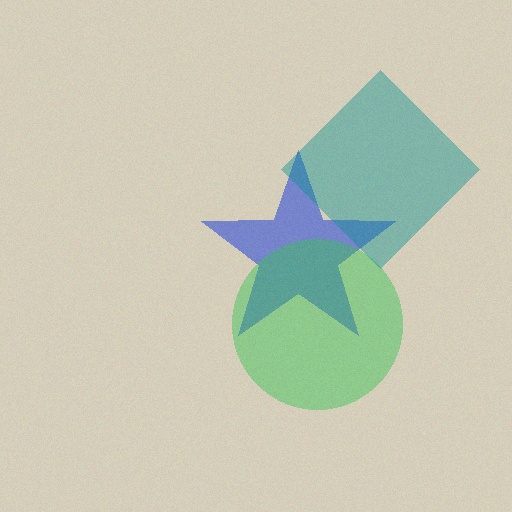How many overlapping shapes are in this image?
There are 3 overlapping shapes in the image.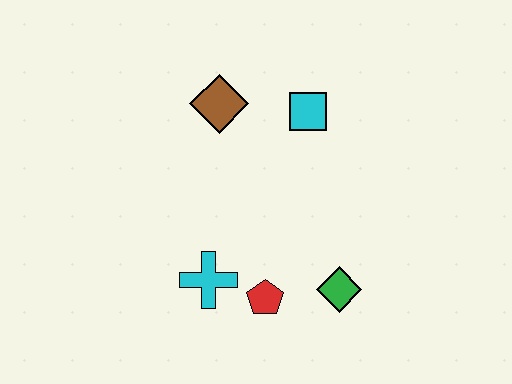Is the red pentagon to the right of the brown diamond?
Yes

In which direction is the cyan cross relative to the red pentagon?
The cyan cross is to the left of the red pentagon.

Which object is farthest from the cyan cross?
The cyan square is farthest from the cyan cross.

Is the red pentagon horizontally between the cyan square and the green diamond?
No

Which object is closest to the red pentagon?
The cyan cross is closest to the red pentagon.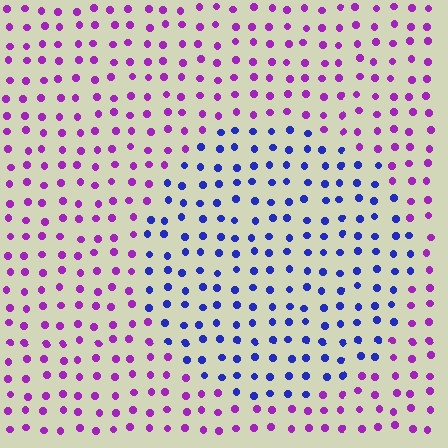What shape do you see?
I see a circle.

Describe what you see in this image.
The image is filled with small purple elements in a uniform arrangement. A circle-shaped region is visible where the elements are tinted to a slightly different hue, forming a subtle color boundary.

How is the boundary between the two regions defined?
The boundary is defined purely by a slight shift in hue (about 55 degrees). Spacing, size, and orientation are identical on both sides.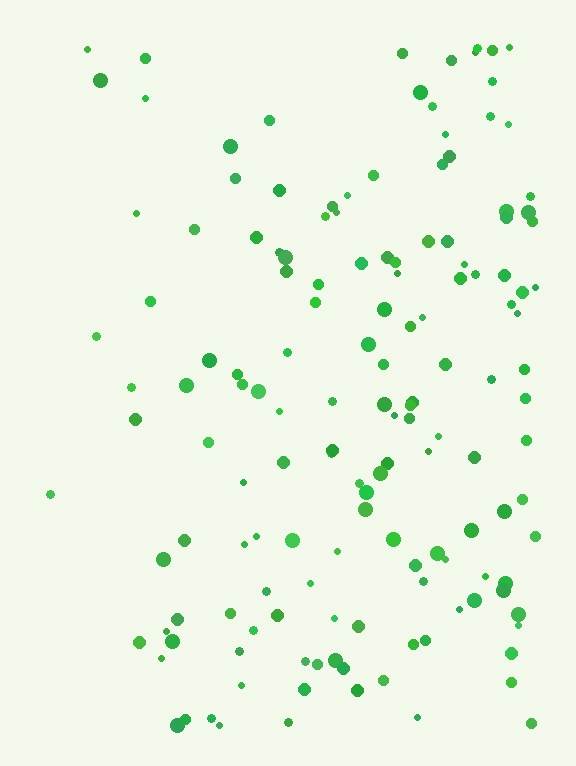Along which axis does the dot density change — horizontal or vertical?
Horizontal.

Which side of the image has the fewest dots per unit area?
The left.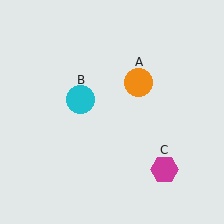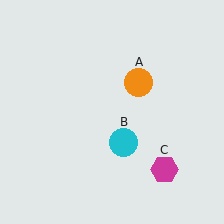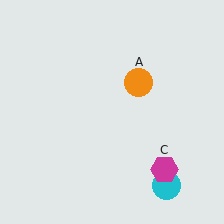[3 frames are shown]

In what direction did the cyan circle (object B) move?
The cyan circle (object B) moved down and to the right.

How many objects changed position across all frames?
1 object changed position: cyan circle (object B).